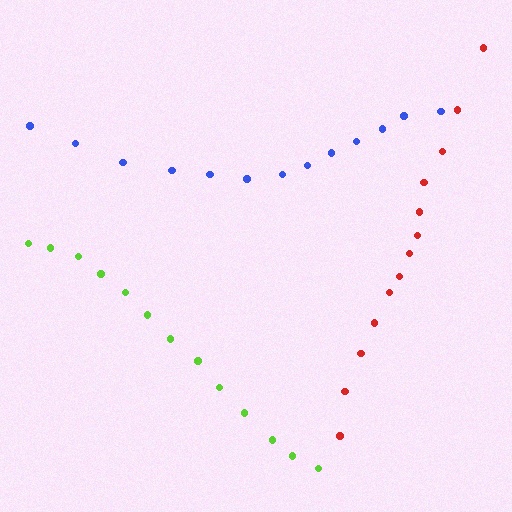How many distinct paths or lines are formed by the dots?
There are 3 distinct paths.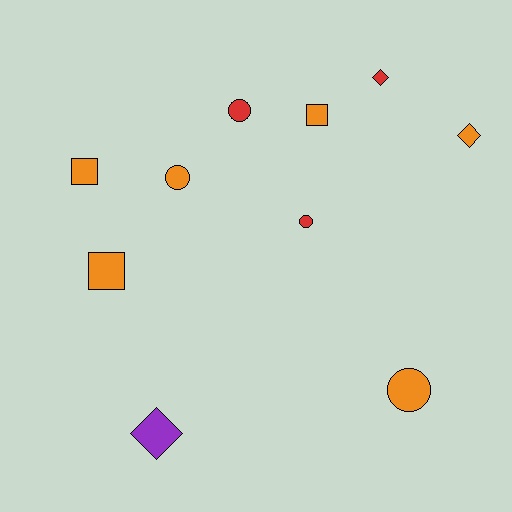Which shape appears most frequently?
Circle, with 4 objects.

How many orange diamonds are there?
There is 1 orange diamond.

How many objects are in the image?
There are 10 objects.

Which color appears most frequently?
Orange, with 6 objects.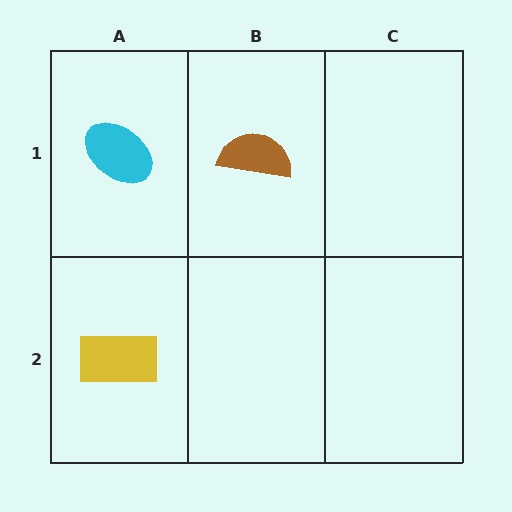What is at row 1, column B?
A brown semicircle.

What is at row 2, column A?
A yellow rectangle.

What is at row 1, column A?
A cyan ellipse.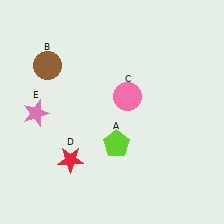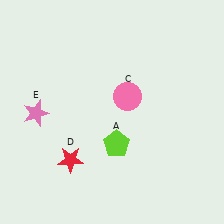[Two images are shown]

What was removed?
The brown circle (B) was removed in Image 2.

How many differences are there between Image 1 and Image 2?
There is 1 difference between the two images.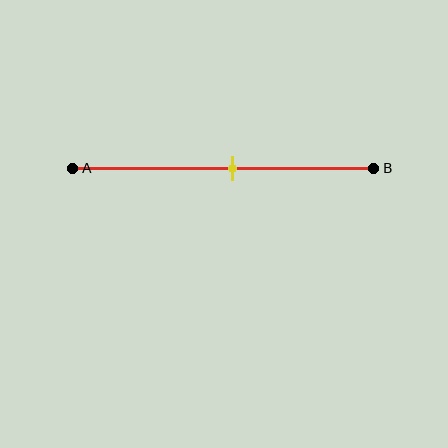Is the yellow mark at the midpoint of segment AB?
Yes, the mark is approximately at the midpoint.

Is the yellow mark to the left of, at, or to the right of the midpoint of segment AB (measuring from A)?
The yellow mark is approximately at the midpoint of segment AB.